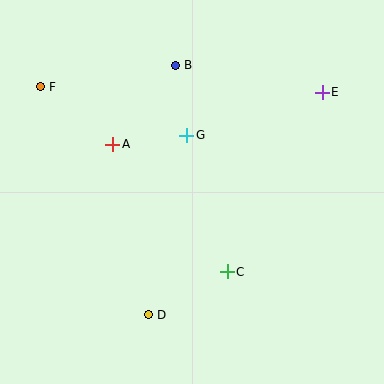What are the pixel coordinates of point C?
Point C is at (227, 272).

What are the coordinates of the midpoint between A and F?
The midpoint between A and F is at (76, 116).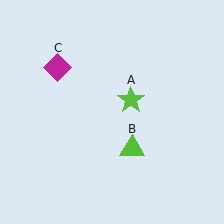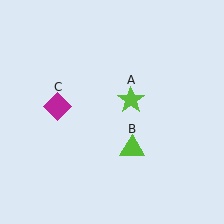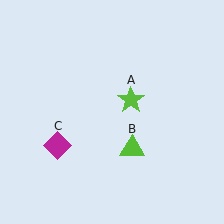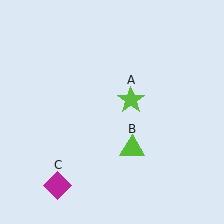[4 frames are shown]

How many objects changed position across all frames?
1 object changed position: magenta diamond (object C).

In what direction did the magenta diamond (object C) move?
The magenta diamond (object C) moved down.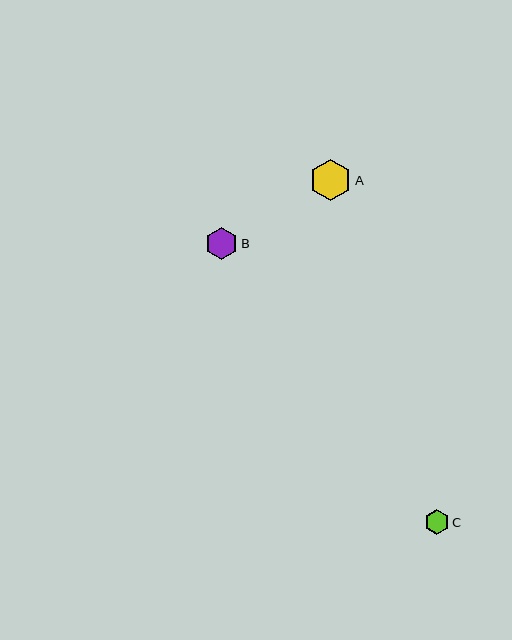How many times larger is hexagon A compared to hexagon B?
Hexagon A is approximately 1.3 times the size of hexagon B.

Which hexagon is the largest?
Hexagon A is the largest with a size of approximately 42 pixels.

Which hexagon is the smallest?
Hexagon C is the smallest with a size of approximately 24 pixels.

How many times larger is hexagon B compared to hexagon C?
Hexagon B is approximately 1.3 times the size of hexagon C.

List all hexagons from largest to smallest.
From largest to smallest: A, B, C.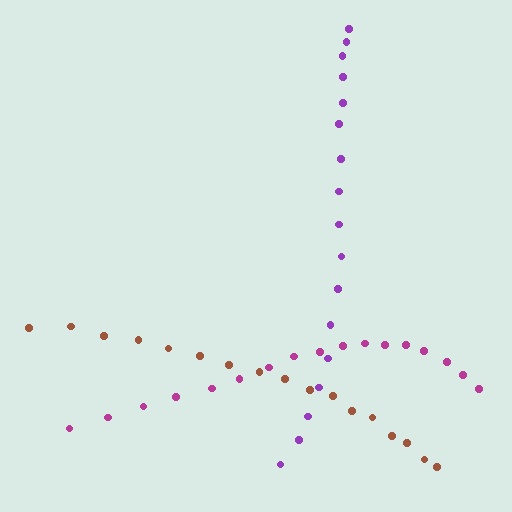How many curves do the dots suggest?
There are 3 distinct paths.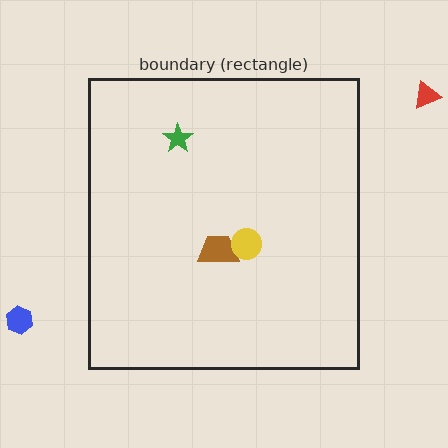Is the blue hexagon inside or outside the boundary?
Outside.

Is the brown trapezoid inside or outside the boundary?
Inside.